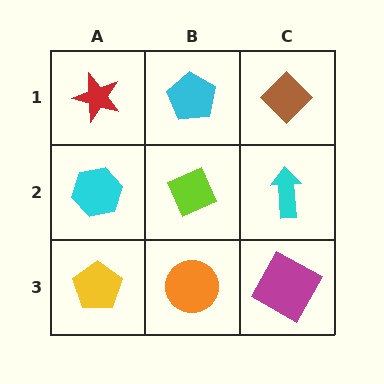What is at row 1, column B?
A cyan pentagon.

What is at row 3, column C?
A magenta square.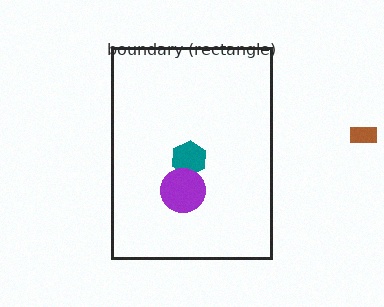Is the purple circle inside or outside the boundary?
Inside.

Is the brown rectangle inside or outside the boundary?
Outside.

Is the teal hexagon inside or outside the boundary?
Inside.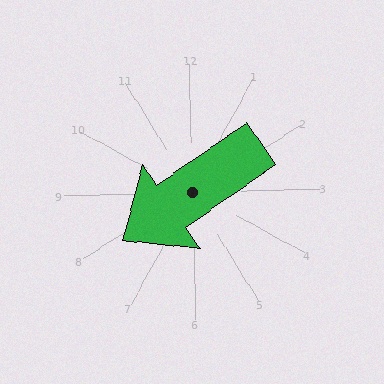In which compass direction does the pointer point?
Southwest.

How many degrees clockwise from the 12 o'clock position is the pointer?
Approximately 237 degrees.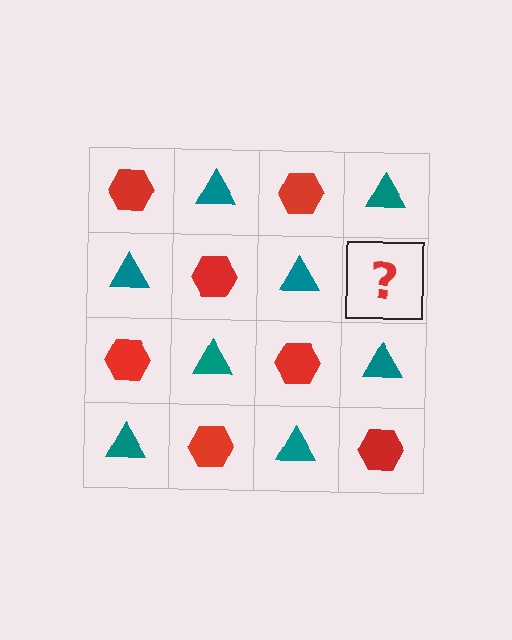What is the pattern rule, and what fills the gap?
The rule is that it alternates red hexagon and teal triangle in a checkerboard pattern. The gap should be filled with a red hexagon.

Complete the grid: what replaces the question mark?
The question mark should be replaced with a red hexagon.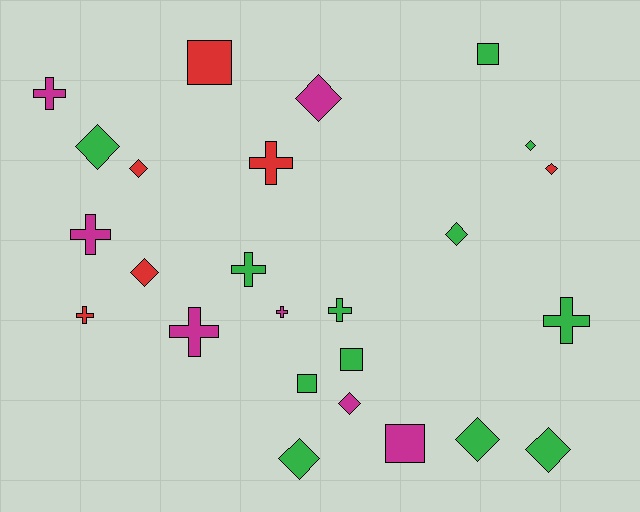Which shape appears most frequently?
Diamond, with 11 objects.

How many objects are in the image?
There are 25 objects.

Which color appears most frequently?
Green, with 12 objects.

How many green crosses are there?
There are 3 green crosses.